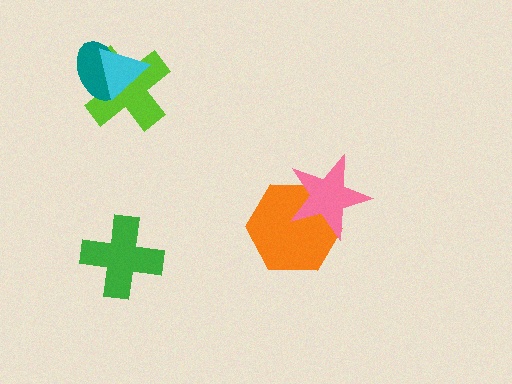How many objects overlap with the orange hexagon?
1 object overlaps with the orange hexagon.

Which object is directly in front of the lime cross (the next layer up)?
The teal ellipse is directly in front of the lime cross.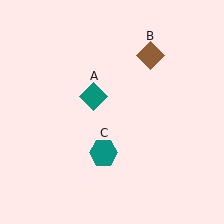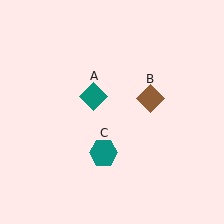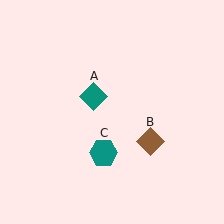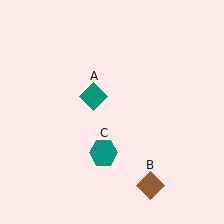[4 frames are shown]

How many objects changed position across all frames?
1 object changed position: brown diamond (object B).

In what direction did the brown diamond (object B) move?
The brown diamond (object B) moved down.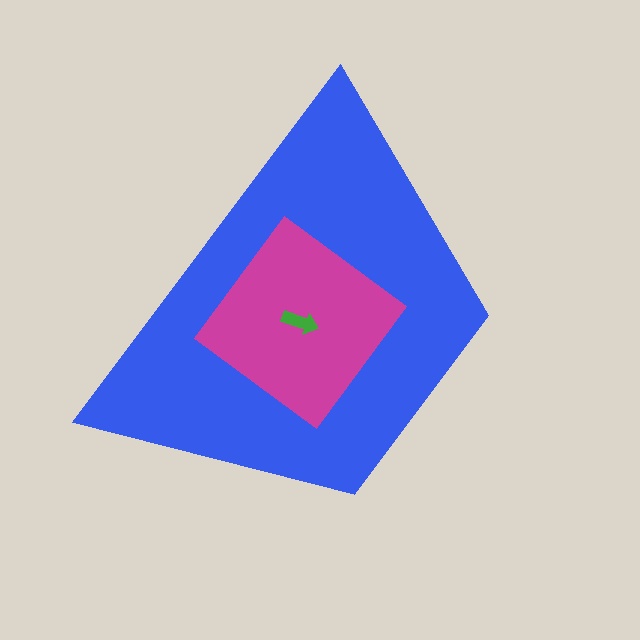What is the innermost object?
The green arrow.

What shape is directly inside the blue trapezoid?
The magenta diamond.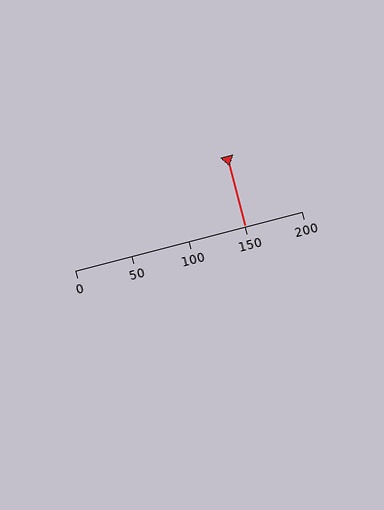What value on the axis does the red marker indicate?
The marker indicates approximately 150.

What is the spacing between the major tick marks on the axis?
The major ticks are spaced 50 apart.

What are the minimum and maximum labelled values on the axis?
The axis runs from 0 to 200.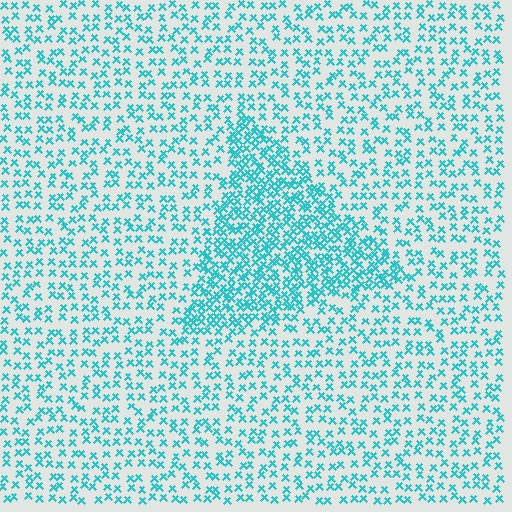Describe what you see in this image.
The image contains small cyan elements arranged at two different densities. A triangle-shaped region is visible where the elements are more densely packed than the surrounding area.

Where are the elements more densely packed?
The elements are more densely packed inside the triangle boundary.